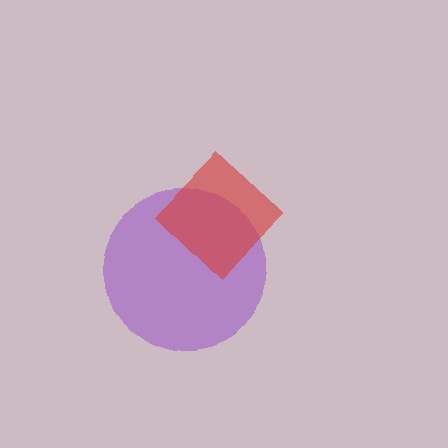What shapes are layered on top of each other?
The layered shapes are: a purple circle, a red diamond.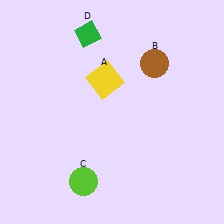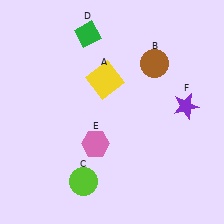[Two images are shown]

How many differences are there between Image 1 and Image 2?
There are 2 differences between the two images.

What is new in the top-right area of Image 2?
A purple star (F) was added in the top-right area of Image 2.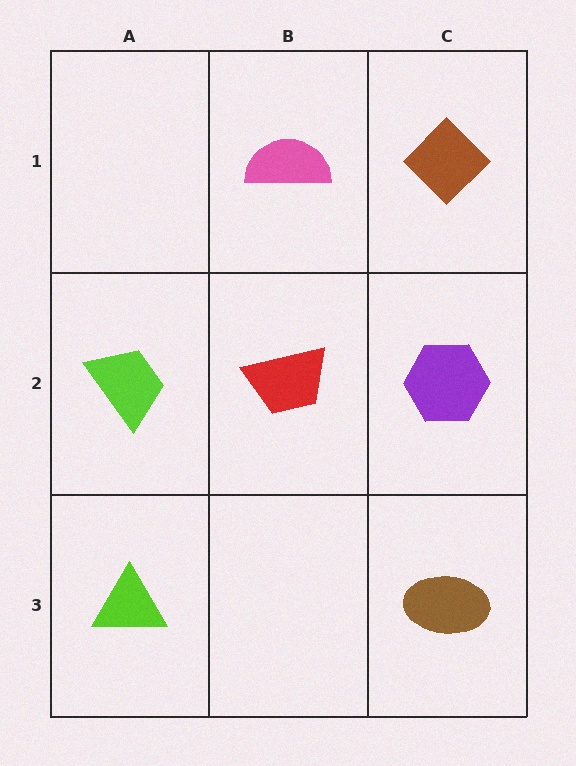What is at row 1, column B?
A pink semicircle.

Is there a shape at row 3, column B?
No, that cell is empty.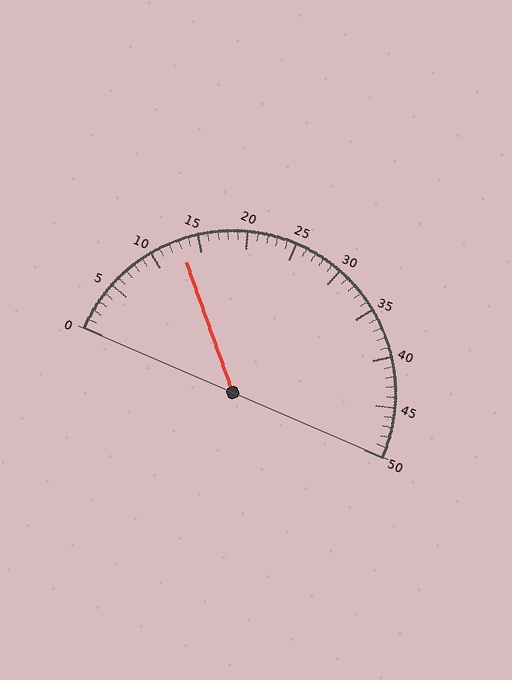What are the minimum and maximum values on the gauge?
The gauge ranges from 0 to 50.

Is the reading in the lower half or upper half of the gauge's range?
The reading is in the lower half of the range (0 to 50).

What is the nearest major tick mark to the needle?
The nearest major tick mark is 15.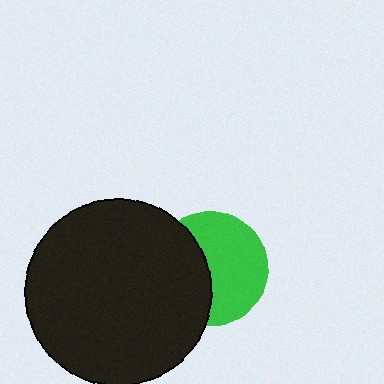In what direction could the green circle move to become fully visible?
The green circle could move right. That would shift it out from behind the black circle entirely.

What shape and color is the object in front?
The object in front is a black circle.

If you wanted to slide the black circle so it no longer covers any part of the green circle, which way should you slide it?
Slide it left — that is the most direct way to separate the two shapes.